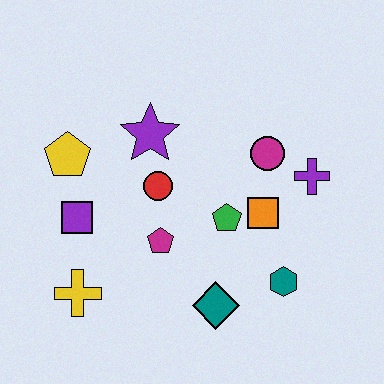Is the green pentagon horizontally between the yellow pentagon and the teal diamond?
No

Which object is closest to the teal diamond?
The teal hexagon is closest to the teal diamond.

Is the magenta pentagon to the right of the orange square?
No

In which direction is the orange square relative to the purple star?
The orange square is to the right of the purple star.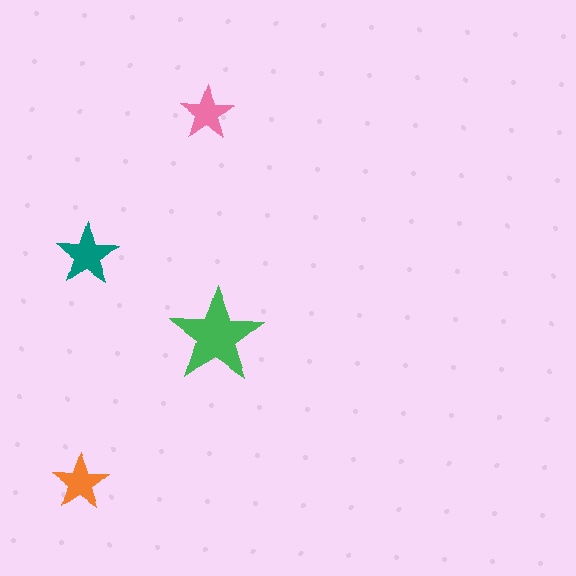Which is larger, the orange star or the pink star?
The orange one.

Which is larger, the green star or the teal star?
The green one.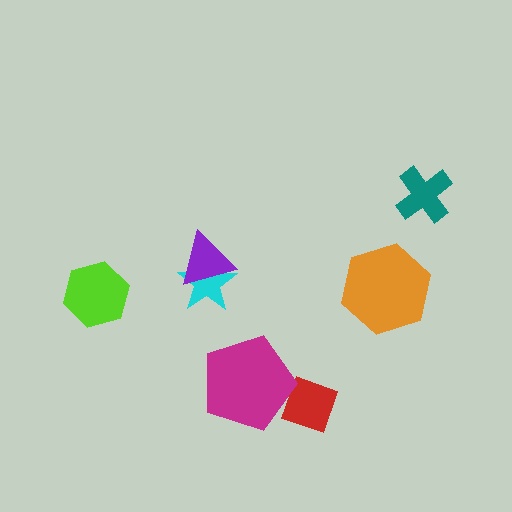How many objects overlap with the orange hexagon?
0 objects overlap with the orange hexagon.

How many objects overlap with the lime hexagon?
0 objects overlap with the lime hexagon.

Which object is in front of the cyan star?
The purple triangle is in front of the cyan star.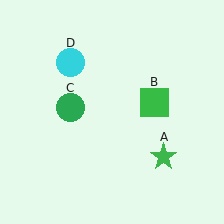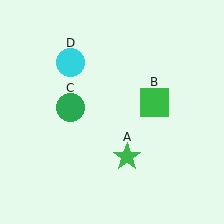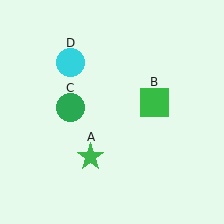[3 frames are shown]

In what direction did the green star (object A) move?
The green star (object A) moved left.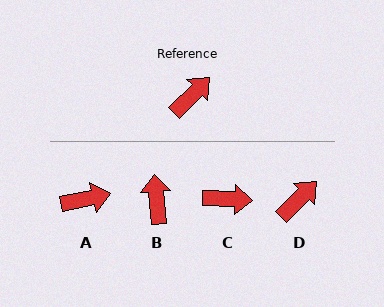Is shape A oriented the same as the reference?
No, it is off by about 33 degrees.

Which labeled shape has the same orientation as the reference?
D.